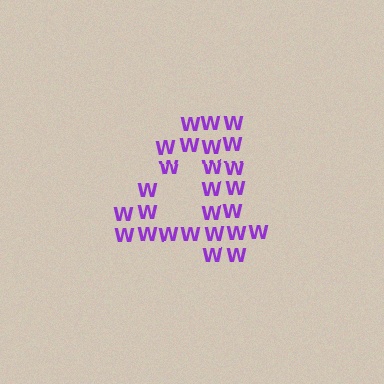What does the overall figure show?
The overall figure shows the digit 4.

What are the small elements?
The small elements are letter W's.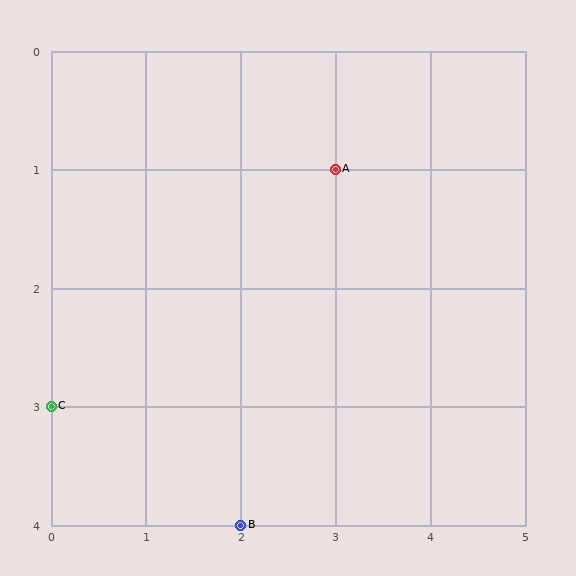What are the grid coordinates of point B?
Point B is at grid coordinates (2, 4).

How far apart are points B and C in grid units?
Points B and C are 2 columns and 1 row apart (about 2.2 grid units diagonally).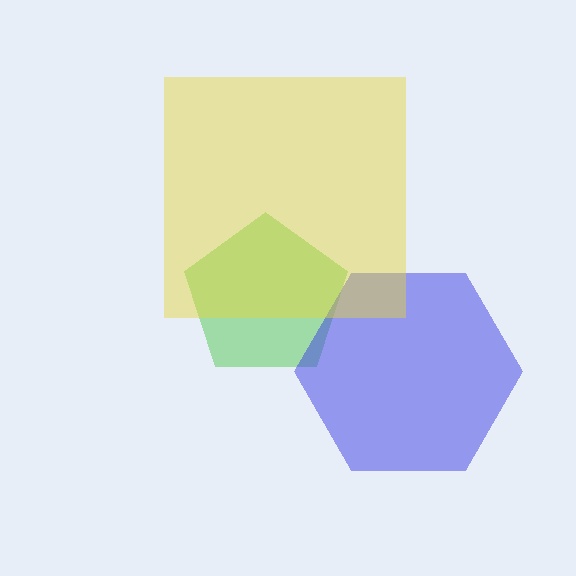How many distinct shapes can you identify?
There are 3 distinct shapes: a green pentagon, a blue hexagon, a yellow square.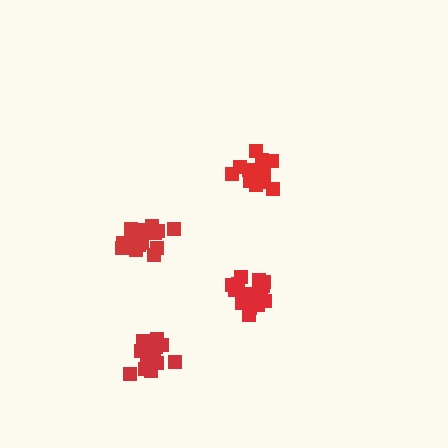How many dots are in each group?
Group 1: 19 dots, Group 2: 16 dots, Group 3: 18 dots, Group 4: 17 dots (70 total).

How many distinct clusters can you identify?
There are 4 distinct clusters.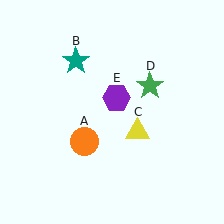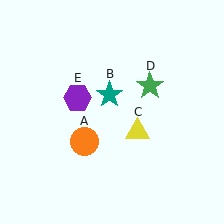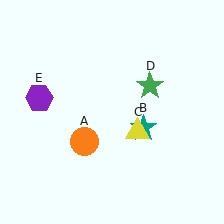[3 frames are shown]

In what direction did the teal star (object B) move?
The teal star (object B) moved down and to the right.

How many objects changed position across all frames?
2 objects changed position: teal star (object B), purple hexagon (object E).